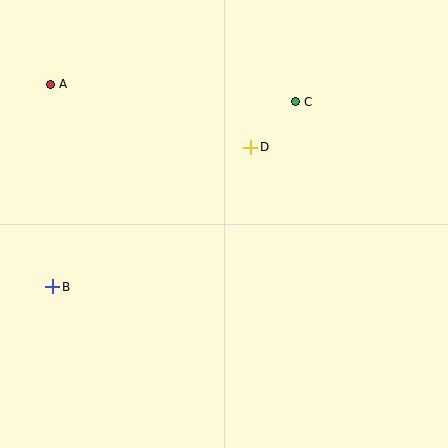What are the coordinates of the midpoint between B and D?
The midpoint between B and D is at (152, 217).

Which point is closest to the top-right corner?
Point C is closest to the top-right corner.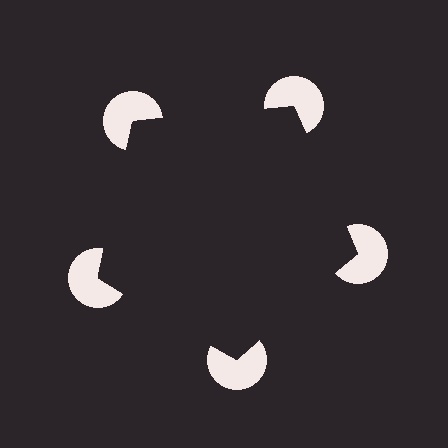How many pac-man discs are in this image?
There are 5 — one at each vertex of the illusory pentagon.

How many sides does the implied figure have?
5 sides.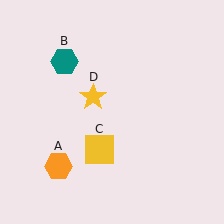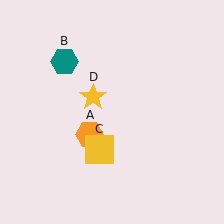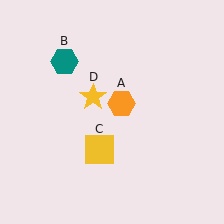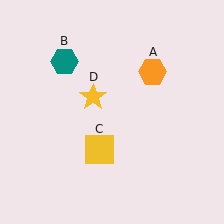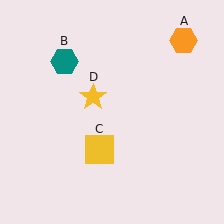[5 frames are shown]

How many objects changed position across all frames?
1 object changed position: orange hexagon (object A).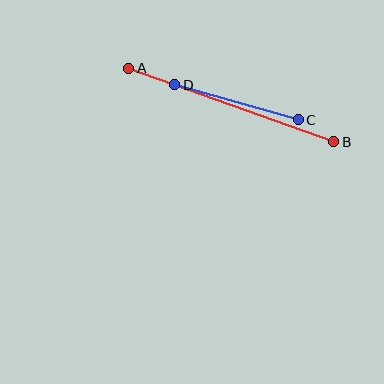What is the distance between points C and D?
The distance is approximately 128 pixels.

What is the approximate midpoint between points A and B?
The midpoint is at approximately (231, 105) pixels.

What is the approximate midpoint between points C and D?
The midpoint is at approximately (237, 102) pixels.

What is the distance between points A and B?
The distance is approximately 218 pixels.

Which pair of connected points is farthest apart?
Points A and B are farthest apart.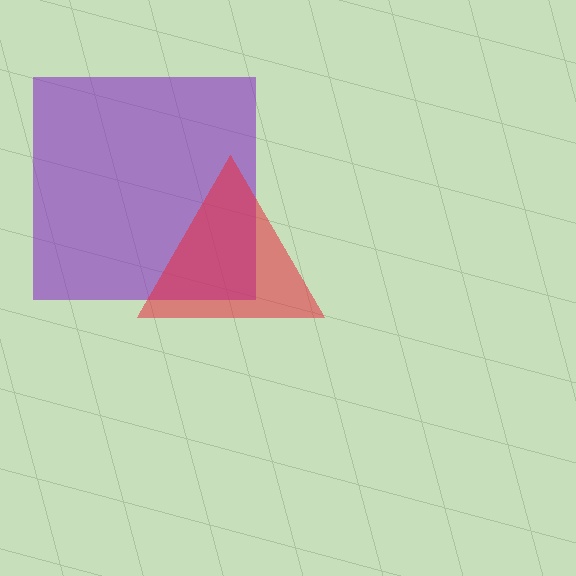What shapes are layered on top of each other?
The layered shapes are: a purple square, a red triangle.